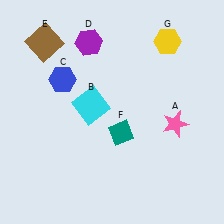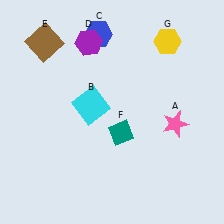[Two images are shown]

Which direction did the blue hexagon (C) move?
The blue hexagon (C) moved up.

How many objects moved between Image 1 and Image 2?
1 object moved between the two images.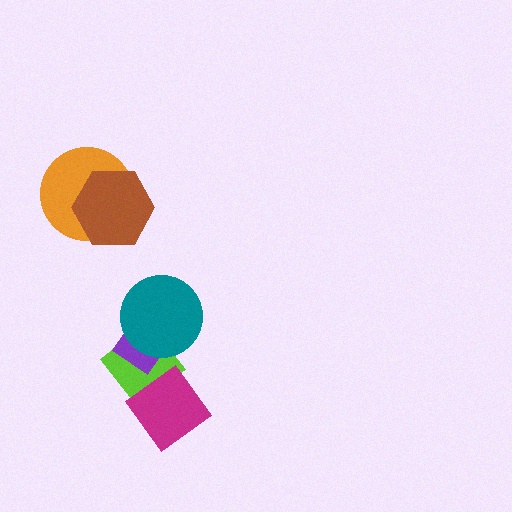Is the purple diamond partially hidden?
Yes, it is partially covered by another shape.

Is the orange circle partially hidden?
Yes, it is partially covered by another shape.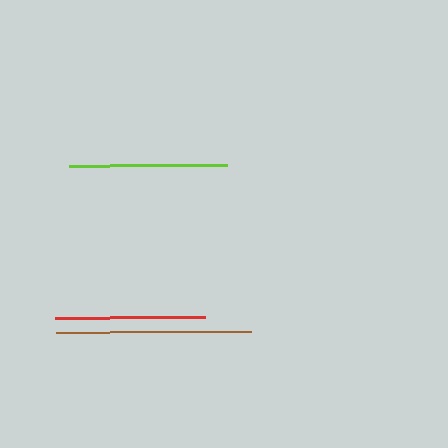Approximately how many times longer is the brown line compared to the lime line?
The brown line is approximately 1.2 times the length of the lime line.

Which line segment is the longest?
The brown line is the longest at approximately 195 pixels.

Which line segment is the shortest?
The red line is the shortest at approximately 151 pixels.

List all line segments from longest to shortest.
From longest to shortest: brown, lime, red.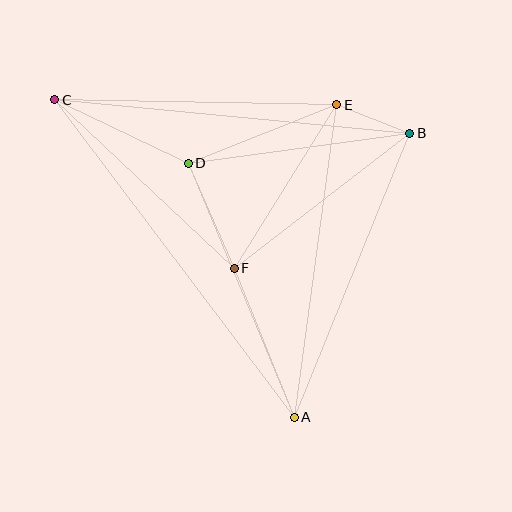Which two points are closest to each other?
Points B and E are closest to each other.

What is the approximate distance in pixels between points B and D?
The distance between B and D is approximately 223 pixels.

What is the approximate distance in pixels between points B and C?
The distance between B and C is approximately 357 pixels.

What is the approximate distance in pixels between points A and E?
The distance between A and E is approximately 316 pixels.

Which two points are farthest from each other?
Points A and C are farthest from each other.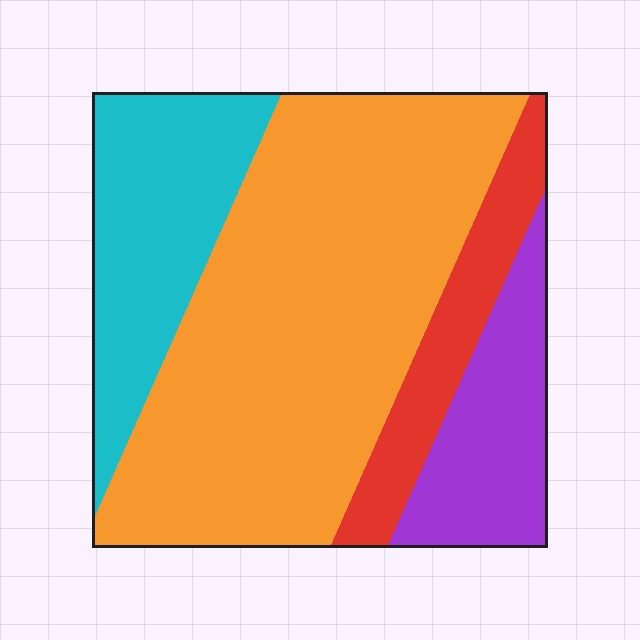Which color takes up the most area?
Orange, at roughly 55%.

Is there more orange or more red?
Orange.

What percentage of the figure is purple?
Purple covers 14% of the figure.